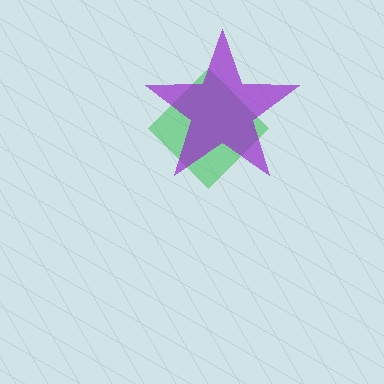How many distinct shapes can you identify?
There are 2 distinct shapes: a green diamond, a purple star.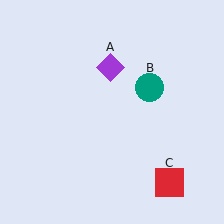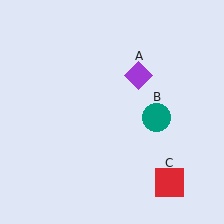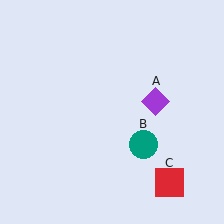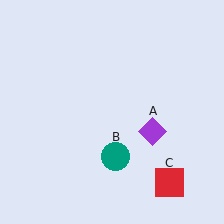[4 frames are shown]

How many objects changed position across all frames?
2 objects changed position: purple diamond (object A), teal circle (object B).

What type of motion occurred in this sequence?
The purple diamond (object A), teal circle (object B) rotated clockwise around the center of the scene.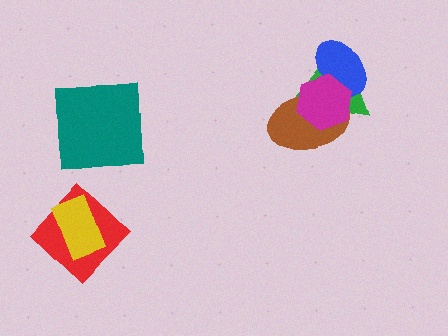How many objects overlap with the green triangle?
3 objects overlap with the green triangle.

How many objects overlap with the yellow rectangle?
1 object overlaps with the yellow rectangle.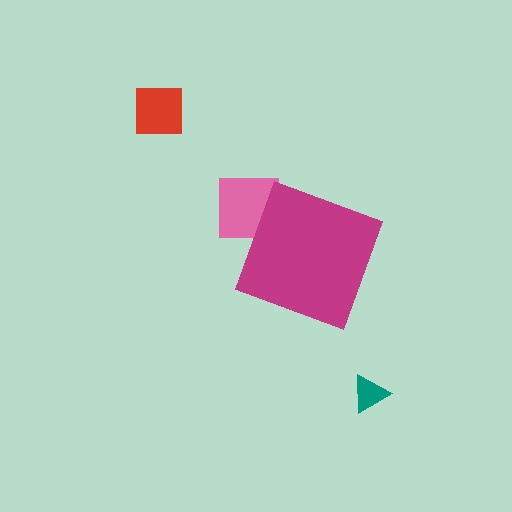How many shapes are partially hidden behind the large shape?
1 shape is partially hidden.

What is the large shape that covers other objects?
A magenta diamond.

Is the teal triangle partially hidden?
No, the teal triangle is fully visible.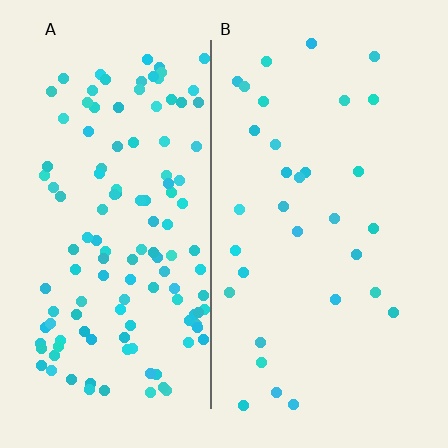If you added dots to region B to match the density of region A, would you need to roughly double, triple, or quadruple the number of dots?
Approximately quadruple.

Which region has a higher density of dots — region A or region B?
A (the left).